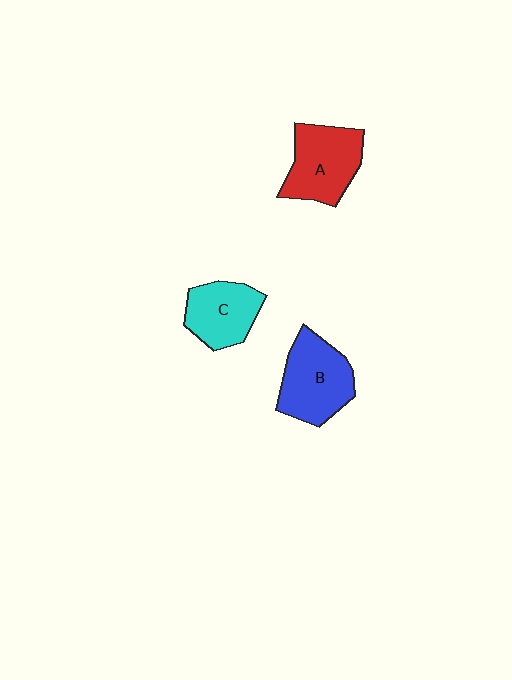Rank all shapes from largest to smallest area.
From largest to smallest: B (blue), A (red), C (cyan).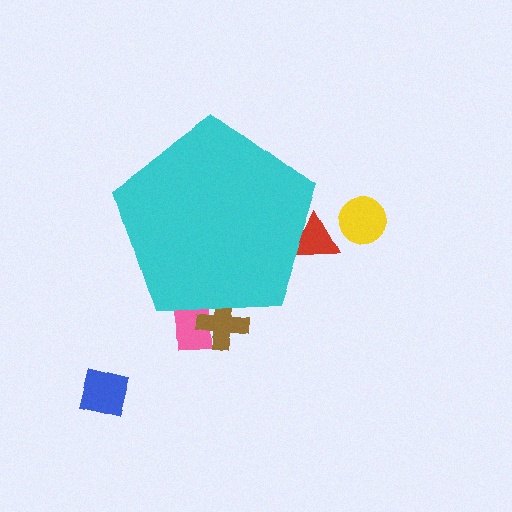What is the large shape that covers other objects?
A cyan pentagon.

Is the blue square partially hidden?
No, the blue square is fully visible.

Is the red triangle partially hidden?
Yes, the red triangle is partially hidden behind the cyan pentagon.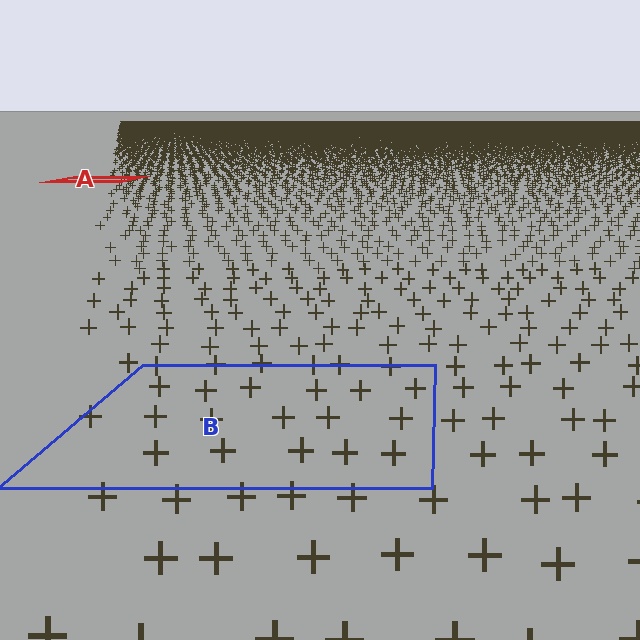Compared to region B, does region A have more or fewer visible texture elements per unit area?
Region A has more texture elements per unit area — they are packed more densely because it is farther away.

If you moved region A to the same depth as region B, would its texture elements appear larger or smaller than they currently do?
They would appear larger. At a closer depth, the same texture elements are projected at a bigger on-screen size.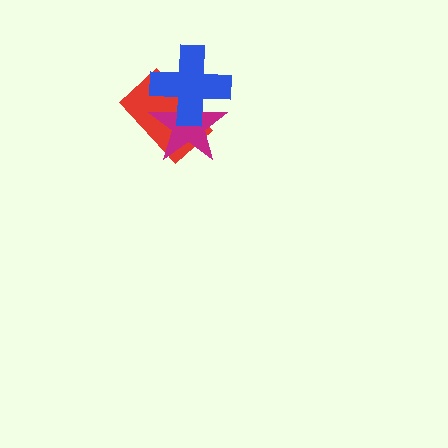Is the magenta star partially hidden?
Yes, it is partially covered by another shape.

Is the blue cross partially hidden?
No, no other shape covers it.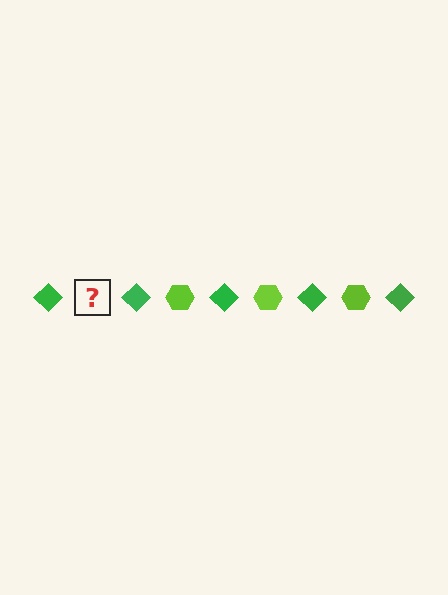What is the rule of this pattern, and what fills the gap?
The rule is that the pattern alternates between green diamond and lime hexagon. The gap should be filled with a lime hexagon.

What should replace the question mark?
The question mark should be replaced with a lime hexagon.